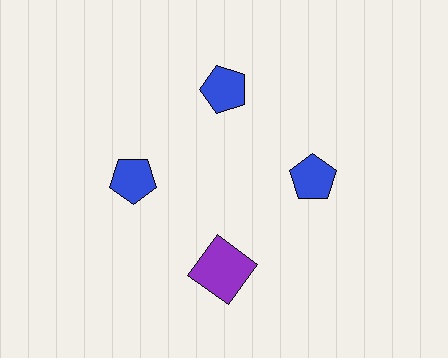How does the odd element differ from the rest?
It differs in both color (purple instead of blue) and shape (square instead of pentagon).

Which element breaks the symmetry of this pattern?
The purple square at roughly the 6 o'clock position breaks the symmetry. All other shapes are blue pentagons.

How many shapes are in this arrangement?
There are 4 shapes arranged in a ring pattern.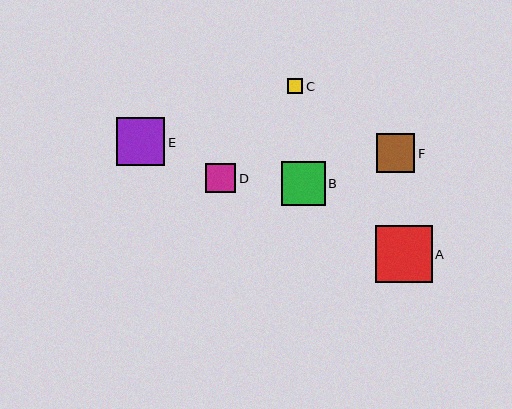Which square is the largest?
Square A is the largest with a size of approximately 57 pixels.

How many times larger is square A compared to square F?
Square A is approximately 1.5 times the size of square F.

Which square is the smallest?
Square C is the smallest with a size of approximately 15 pixels.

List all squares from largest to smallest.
From largest to smallest: A, E, B, F, D, C.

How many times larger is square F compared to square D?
Square F is approximately 1.3 times the size of square D.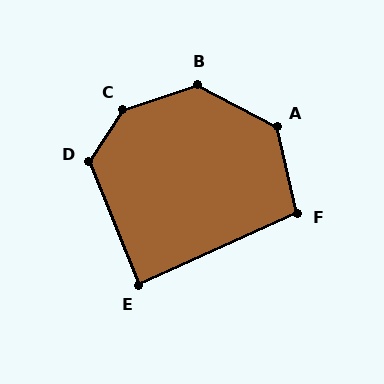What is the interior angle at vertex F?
Approximately 102 degrees (obtuse).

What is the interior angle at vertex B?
Approximately 133 degrees (obtuse).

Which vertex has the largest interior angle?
C, at approximately 142 degrees.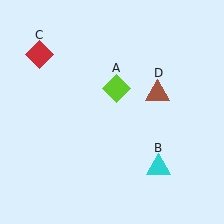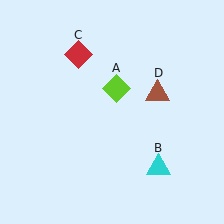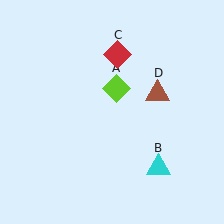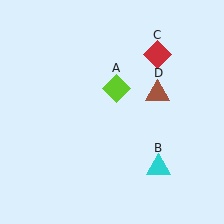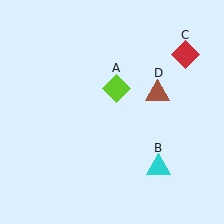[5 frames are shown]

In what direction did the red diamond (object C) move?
The red diamond (object C) moved right.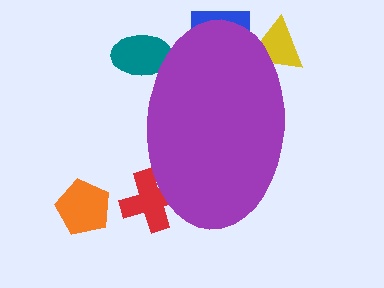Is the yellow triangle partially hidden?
Yes, the yellow triangle is partially hidden behind the purple ellipse.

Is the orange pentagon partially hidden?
No, the orange pentagon is fully visible.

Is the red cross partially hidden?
Yes, the red cross is partially hidden behind the purple ellipse.